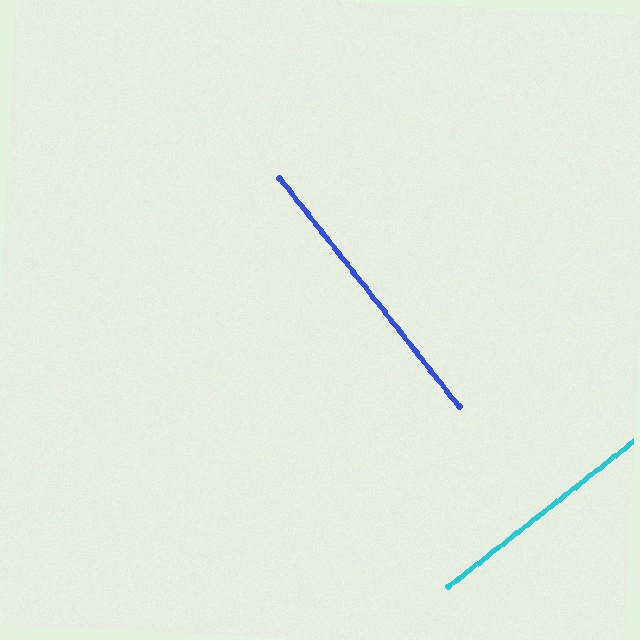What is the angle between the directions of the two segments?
Approximately 90 degrees.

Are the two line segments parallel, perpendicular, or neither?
Perpendicular — they meet at approximately 90°.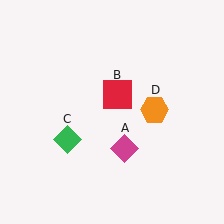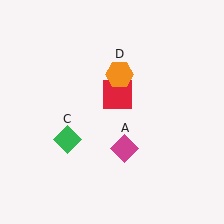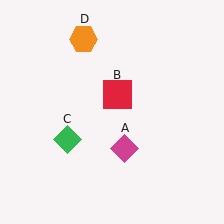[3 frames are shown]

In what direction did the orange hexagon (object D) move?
The orange hexagon (object D) moved up and to the left.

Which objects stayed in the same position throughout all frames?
Magenta diamond (object A) and red square (object B) and green diamond (object C) remained stationary.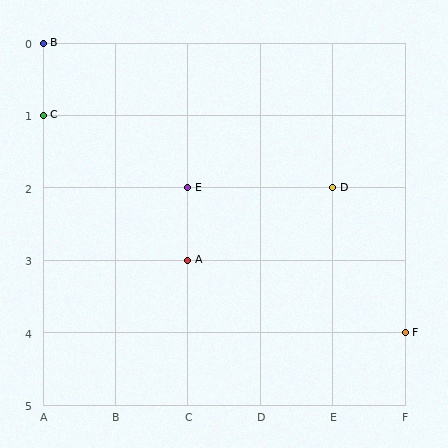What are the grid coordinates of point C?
Point C is at grid coordinates (A, 1).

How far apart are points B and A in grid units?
Points B and A are 2 columns and 3 rows apart (about 3.6 grid units diagonally).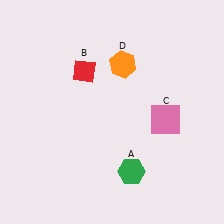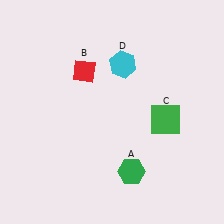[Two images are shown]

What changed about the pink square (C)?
In Image 1, C is pink. In Image 2, it changed to green.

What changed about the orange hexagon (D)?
In Image 1, D is orange. In Image 2, it changed to cyan.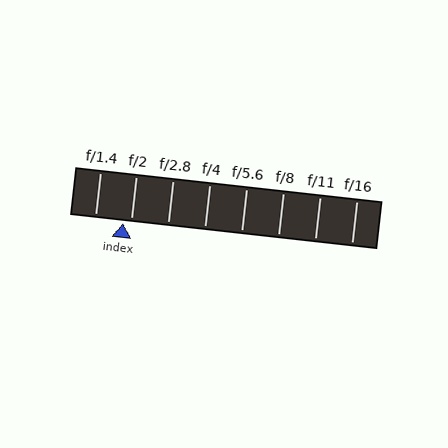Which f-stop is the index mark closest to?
The index mark is closest to f/2.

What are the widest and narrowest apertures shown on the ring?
The widest aperture shown is f/1.4 and the narrowest is f/16.